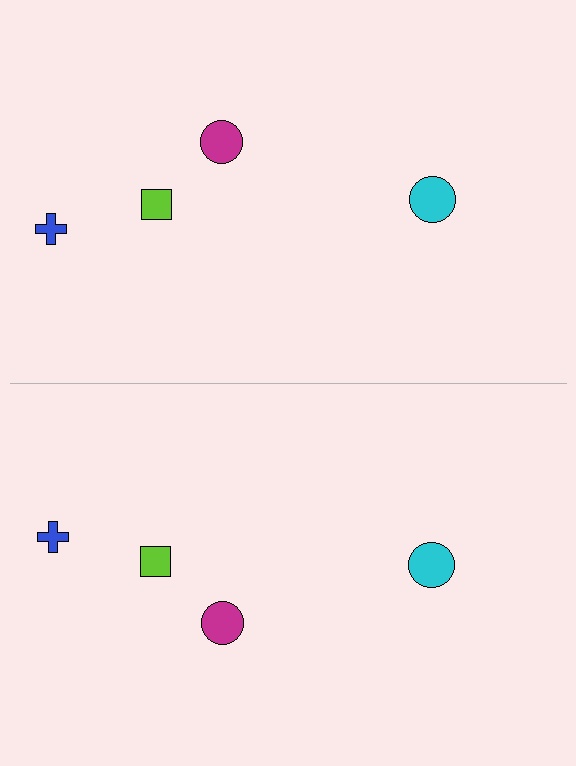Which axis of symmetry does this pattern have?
The pattern has a horizontal axis of symmetry running through the center of the image.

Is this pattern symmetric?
Yes, this pattern has bilateral (reflection) symmetry.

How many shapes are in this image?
There are 8 shapes in this image.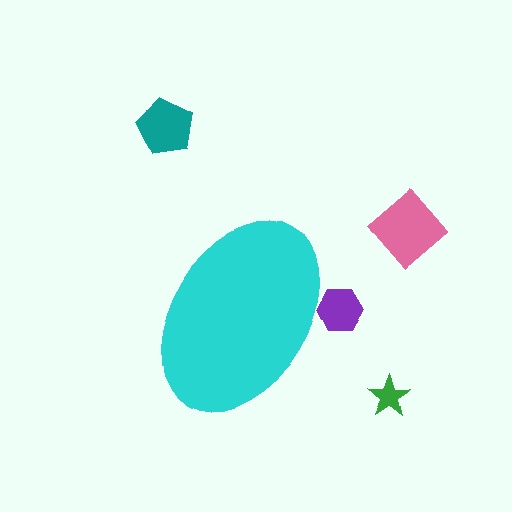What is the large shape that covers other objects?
A cyan ellipse.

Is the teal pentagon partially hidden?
No, the teal pentagon is fully visible.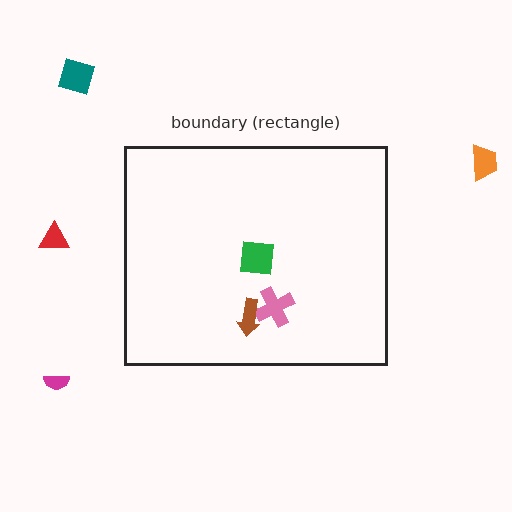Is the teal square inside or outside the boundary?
Outside.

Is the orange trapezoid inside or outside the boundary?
Outside.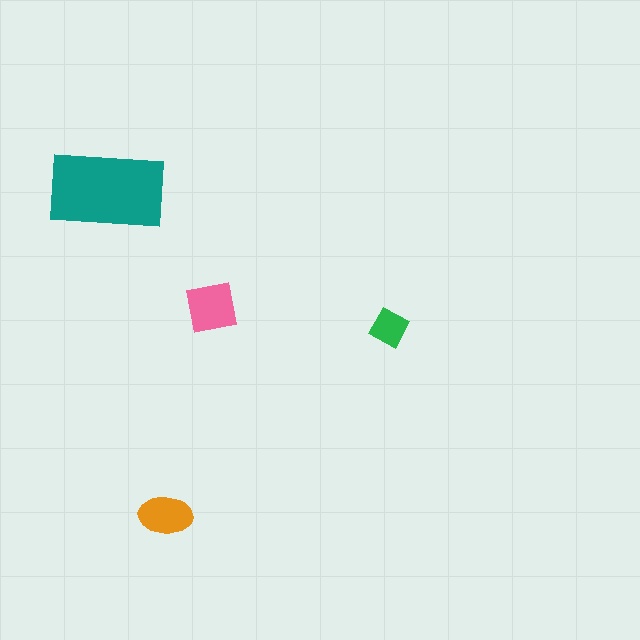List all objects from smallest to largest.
The green diamond, the orange ellipse, the pink square, the teal rectangle.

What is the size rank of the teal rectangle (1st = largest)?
1st.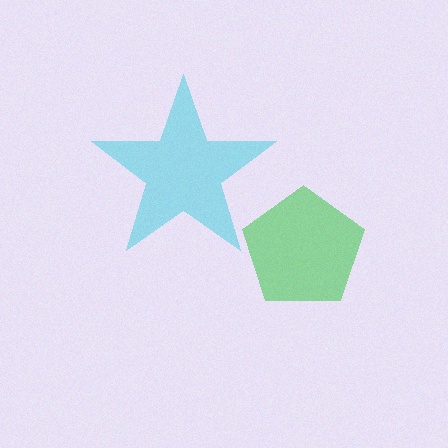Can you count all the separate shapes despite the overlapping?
Yes, there are 2 separate shapes.